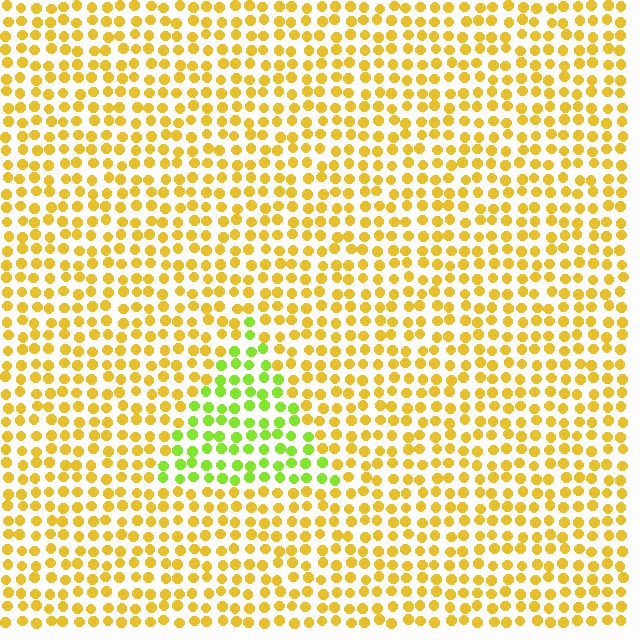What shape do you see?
I see a triangle.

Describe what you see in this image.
The image is filled with small yellow elements in a uniform arrangement. A triangle-shaped region is visible where the elements are tinted to a slightly different hue, forming a subtle color boundary.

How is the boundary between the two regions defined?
The boundary is defined purely by a slight shift in hue (about 46 degrees). Spacing, size, and orientation are identical on both sides.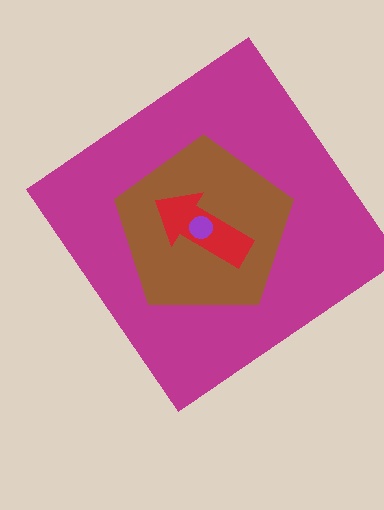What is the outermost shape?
The magenta diamond.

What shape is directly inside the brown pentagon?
The red arrow.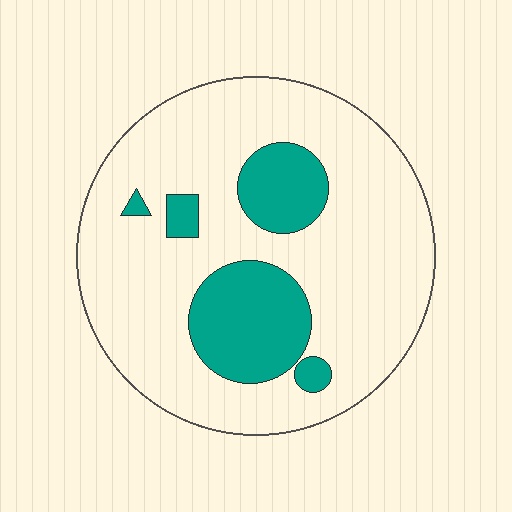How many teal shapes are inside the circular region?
5.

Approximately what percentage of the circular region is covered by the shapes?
Approximately 20%.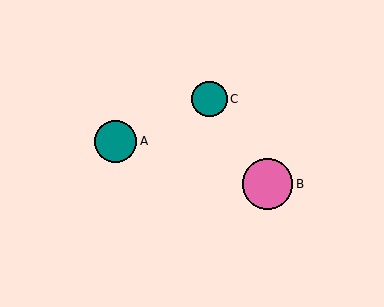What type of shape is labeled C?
Shape C is a teal circle.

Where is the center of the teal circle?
The center of the teal circle is at (116, 141).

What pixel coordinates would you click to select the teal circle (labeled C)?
Click at (210, 99) to select the teal circle C.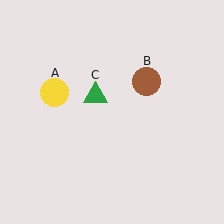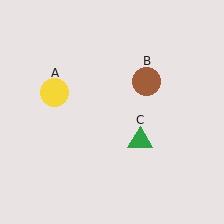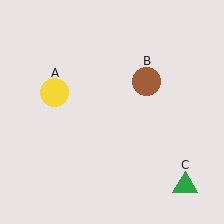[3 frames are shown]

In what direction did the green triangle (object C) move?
The green triangle (object C) moved down and to the right.